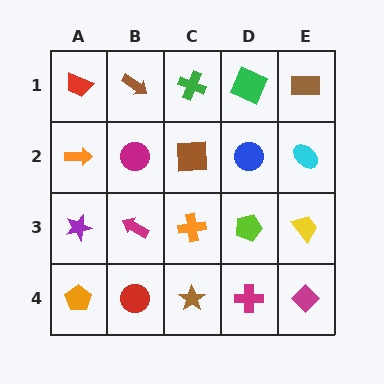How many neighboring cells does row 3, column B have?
4.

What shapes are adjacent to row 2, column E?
A brown rectangle (row 1, column E), a yellow trapezoid (row 3, column E), a blue circle (row 2, column D).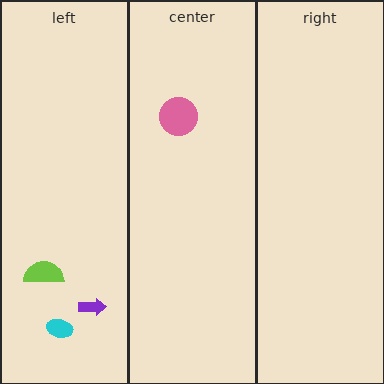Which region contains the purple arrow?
The left region.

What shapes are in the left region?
The cyan ellipse, the lime semicircle, the purple arrow.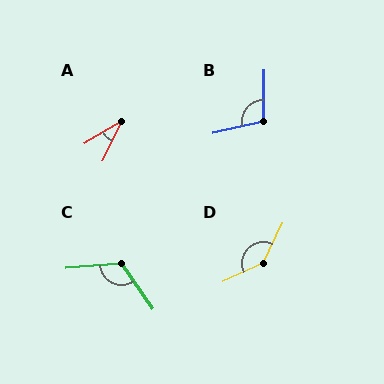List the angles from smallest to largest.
A (33°), B (103°), C (119°), D (140°).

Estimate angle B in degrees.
Approximately 103 degrees.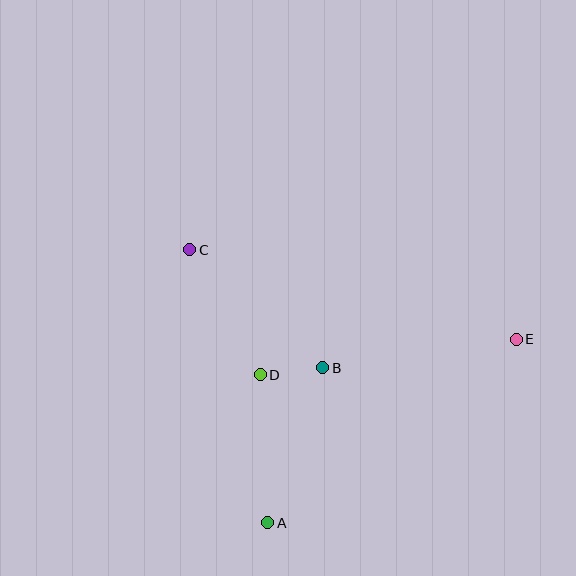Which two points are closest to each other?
Points B and D are closest to each other.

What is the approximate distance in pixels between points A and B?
The distance between A and B is approximately 165 pixels.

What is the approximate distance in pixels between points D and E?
The distance between D and E is approximately 258 pixels.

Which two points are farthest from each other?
Points C and E are farthest from each other.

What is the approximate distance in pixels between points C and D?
The distance between C and D is approximately 144 pixels.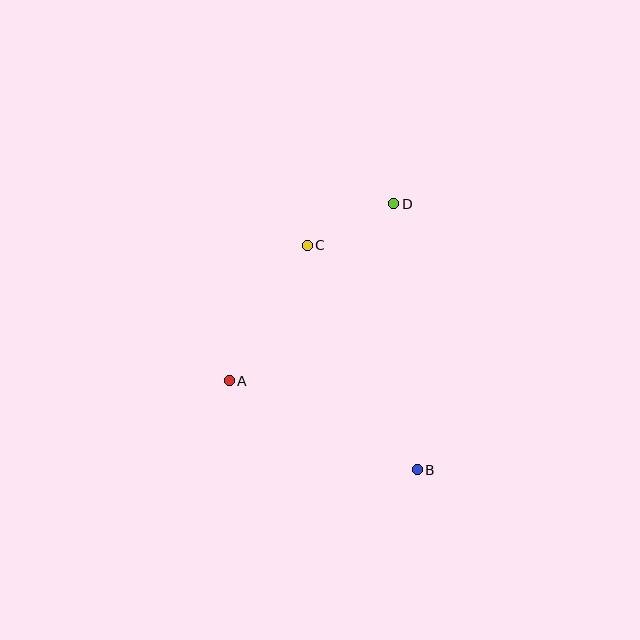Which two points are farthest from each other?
Points B and D are farthest from each other.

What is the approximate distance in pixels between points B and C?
The distance between B and C is approximately 250 pixels.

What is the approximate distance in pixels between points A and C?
The distance between A and C is approximately 156 pixels.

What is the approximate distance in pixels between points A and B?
The distance between A and B is approximately 208 pixels.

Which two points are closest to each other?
Points C and D are closest to each other.